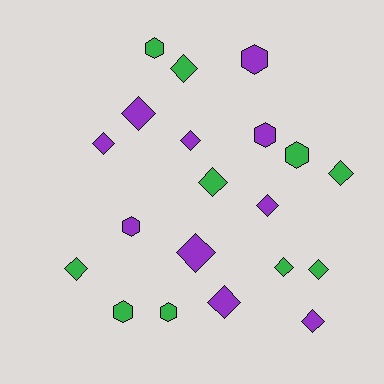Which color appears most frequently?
Purple, with 10 objects.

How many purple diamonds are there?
There are 7 purple diamonds.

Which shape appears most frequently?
Diamond, with 13 objects.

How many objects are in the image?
There are 20 objects.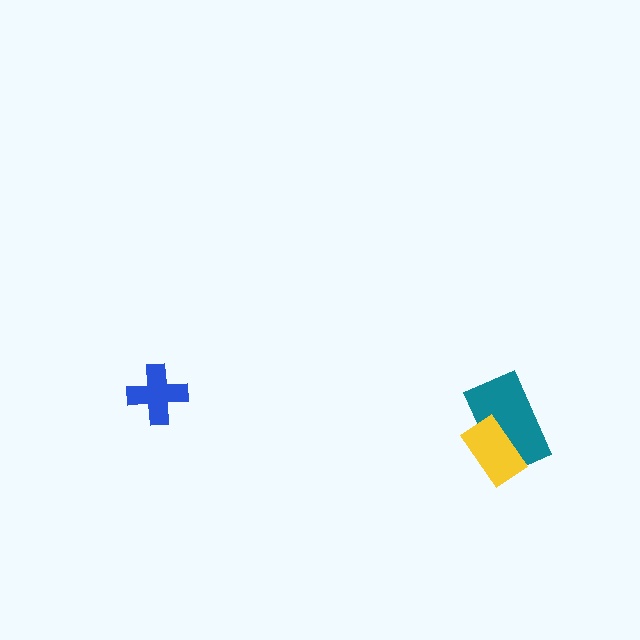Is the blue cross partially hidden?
No, no other shape covers it.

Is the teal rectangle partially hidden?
Yes, it is partially covered by another shape.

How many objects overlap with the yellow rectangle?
1 object overlaps with the yellow rectangle.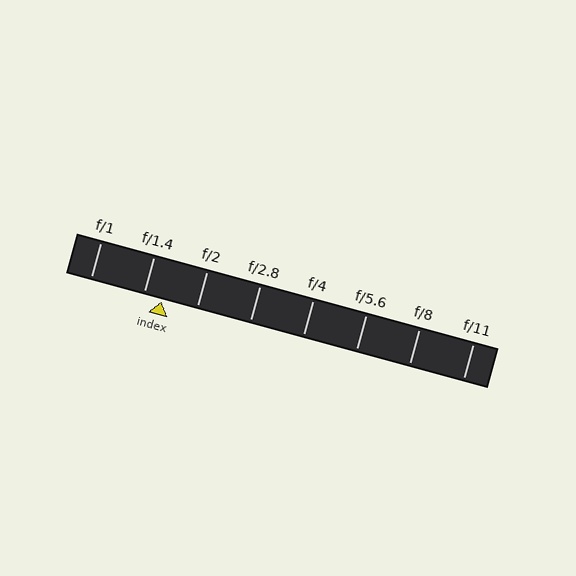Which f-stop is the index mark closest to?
The index mark is closest to f/1.4.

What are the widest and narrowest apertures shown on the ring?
The widest aperture shown is f/1 and the narrowest is f/11.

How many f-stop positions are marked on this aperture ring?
There are 8 f-stop positions marked.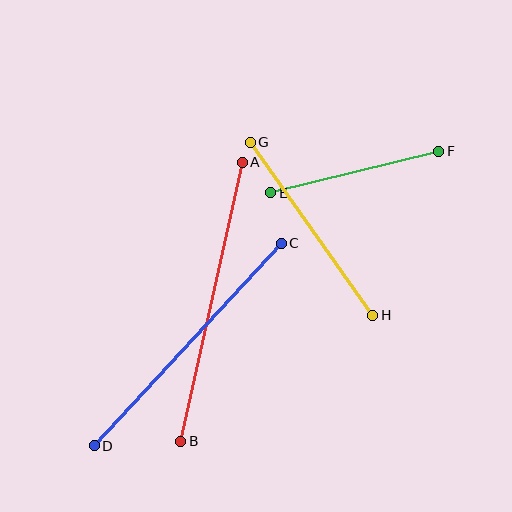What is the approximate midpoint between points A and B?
The midpoint is at approximately (212, 302) pixels.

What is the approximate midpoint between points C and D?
The midpoint is at approximately (188, 345) pixels.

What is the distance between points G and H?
The distance is approximately 212 pixels.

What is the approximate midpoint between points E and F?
The midpoint is at approximately (355, 172) pixels.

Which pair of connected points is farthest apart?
Points A and B are farthest apart.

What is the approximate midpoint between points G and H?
The midpoint is at approximately (311, 229) pixels.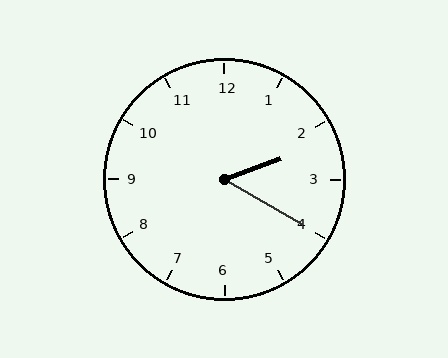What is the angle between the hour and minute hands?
Approximately 50 degrees.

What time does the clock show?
2:20.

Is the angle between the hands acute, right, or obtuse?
It is acute.